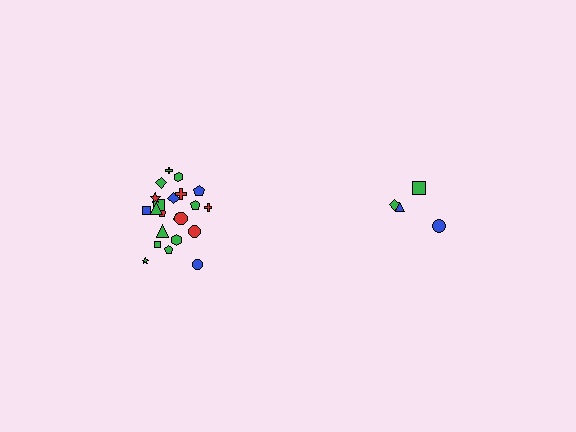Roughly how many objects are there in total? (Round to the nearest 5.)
Roughly 25 objects in total.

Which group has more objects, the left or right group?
The left group.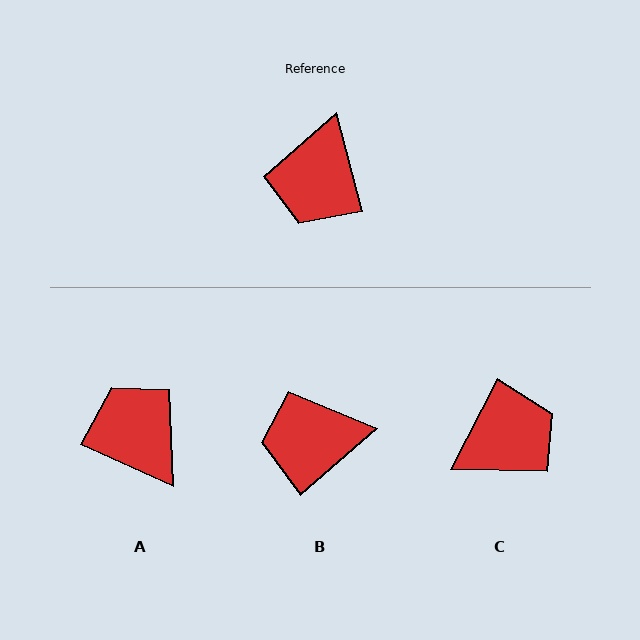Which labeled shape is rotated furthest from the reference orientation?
C, about 138 degrees away.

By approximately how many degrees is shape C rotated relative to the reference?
Approximately 138 degrees counter-clockwise.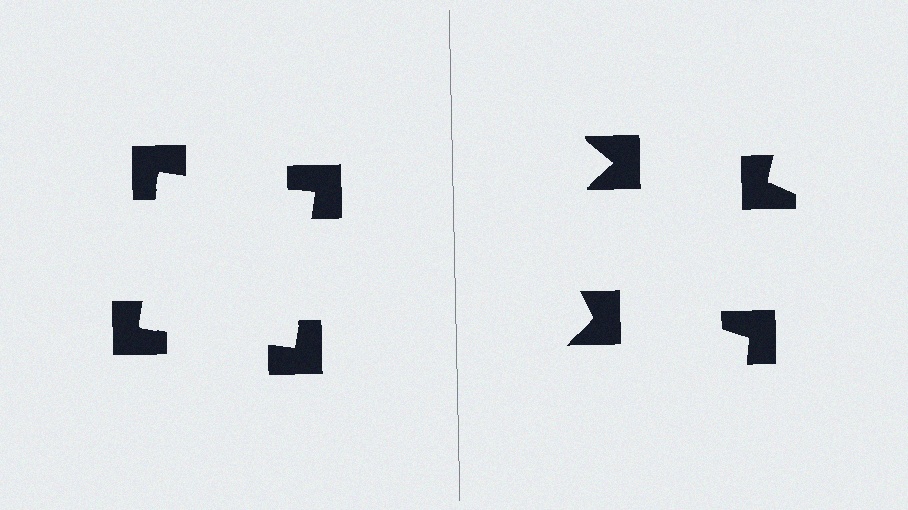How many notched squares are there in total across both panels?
8 — 4 on each side.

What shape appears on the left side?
An illusory square.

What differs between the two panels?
The notched squares are positioned identically on both sides; only the wedge orientations differ. On the left they align to a square; on the right they are misaligned.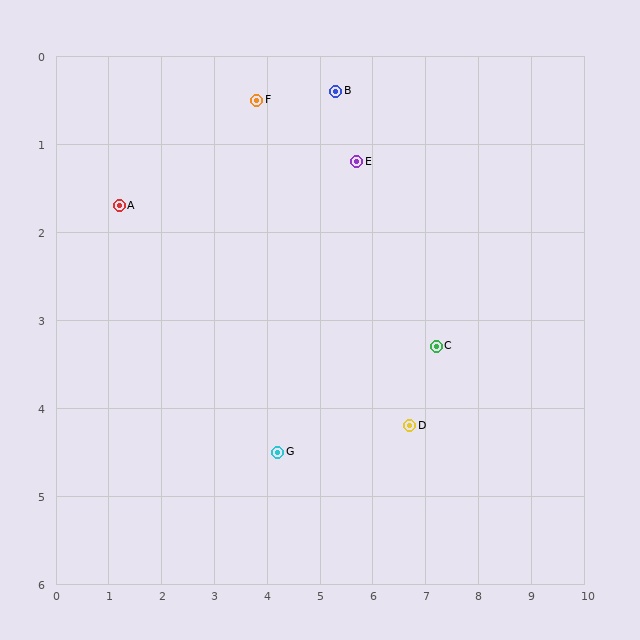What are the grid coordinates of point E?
Point E is at approximately (5.7, 1.2).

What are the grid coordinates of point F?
Point F is at approximately (3.8, 0.5).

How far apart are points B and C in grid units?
Points B and C are about 3.5 grid units apart.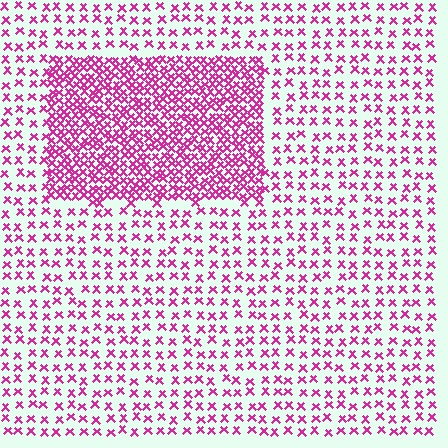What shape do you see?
I see a rectangle.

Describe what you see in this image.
The image contains small magenta elements arranged at two different densities. A rectangle-shaped region is visible where the elements are more densely packed than the surrounding area.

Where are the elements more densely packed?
The elements are more densely packed inside the rectangle boundary.